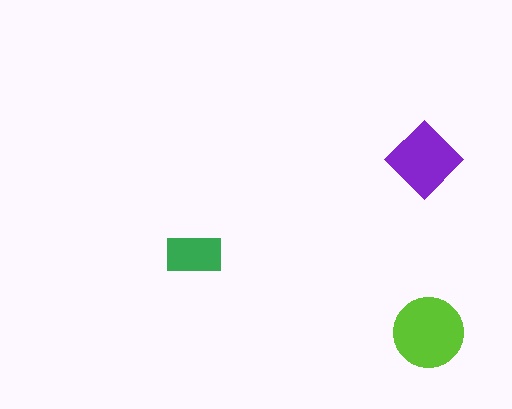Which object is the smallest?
The green rectangle.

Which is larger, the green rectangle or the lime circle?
The lime circle.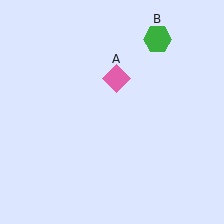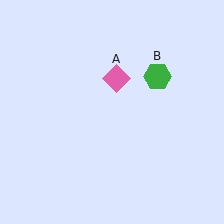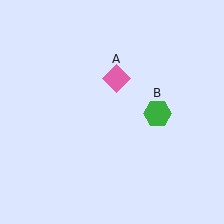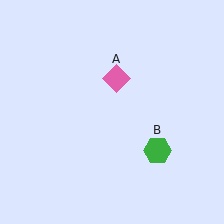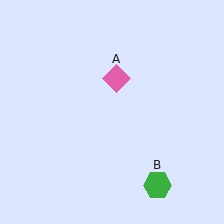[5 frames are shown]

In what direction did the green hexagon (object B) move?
The green hexagon (object B) moved down.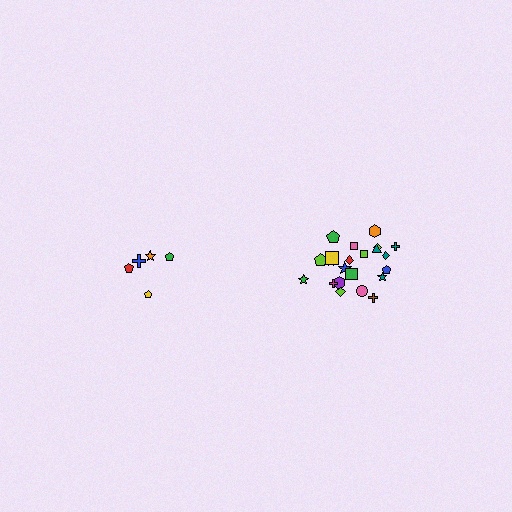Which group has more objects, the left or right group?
The right group.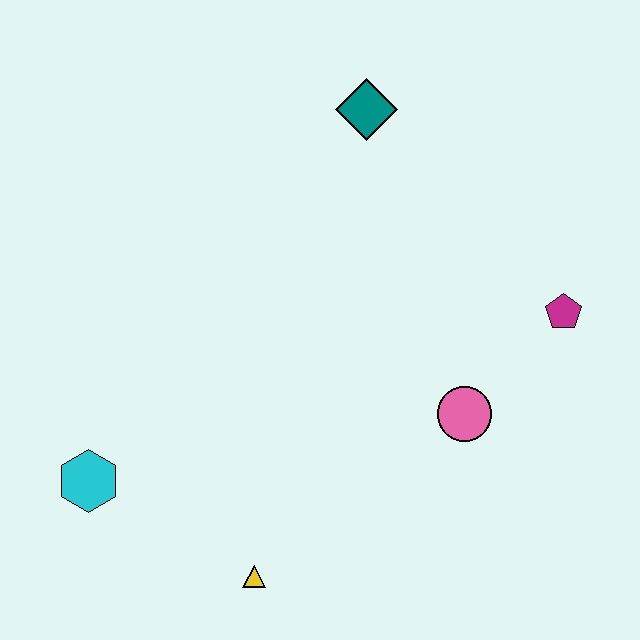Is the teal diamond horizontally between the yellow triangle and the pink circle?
Yes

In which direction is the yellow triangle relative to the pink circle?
The yellow triangle is to the left of the pink circle.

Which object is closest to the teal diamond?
The magenta pentagon is closest to the teal diamond.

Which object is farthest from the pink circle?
The cyan hexagon is farthest from the pink circle.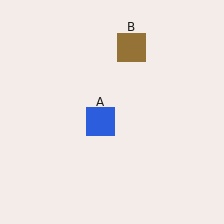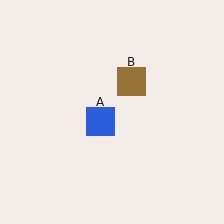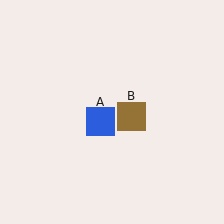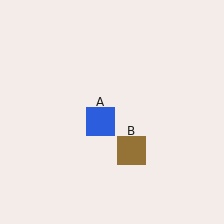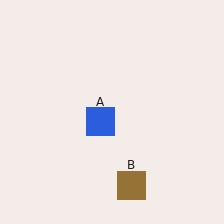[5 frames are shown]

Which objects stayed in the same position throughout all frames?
Blue square (object A) remained stationary.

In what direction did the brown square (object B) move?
The brown square (object B) moved down.